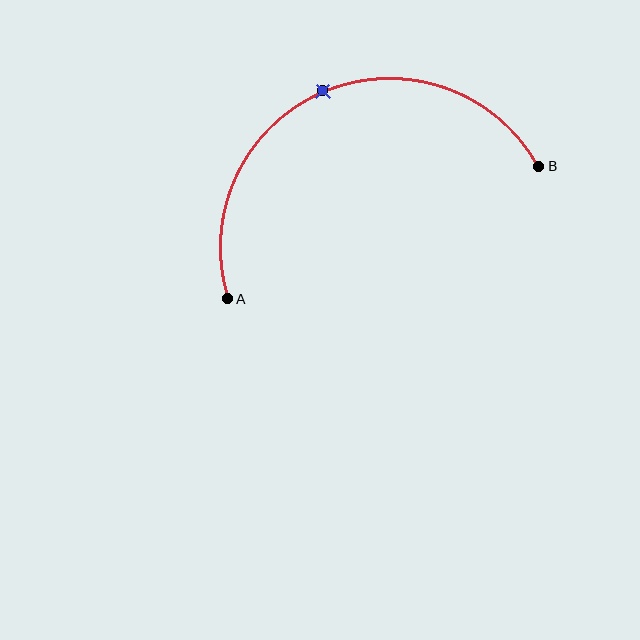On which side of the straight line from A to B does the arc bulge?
The arc bulges above the straight line connecting A and B.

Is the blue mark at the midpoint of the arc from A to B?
Yes. The blue mark lies on the arc at equal arc-length from both A and B — it is the arc midpoint.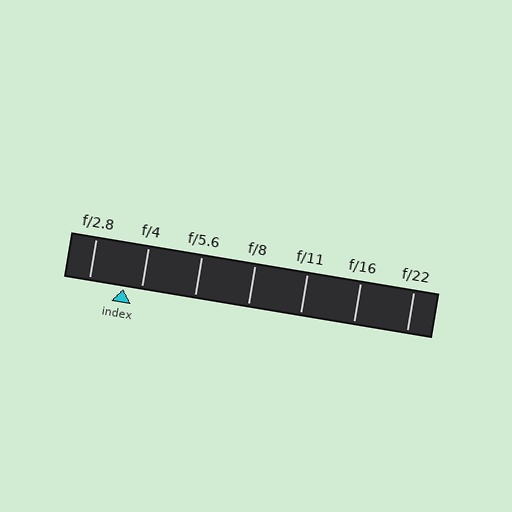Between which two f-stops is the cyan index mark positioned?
The index mark is between f/2.8 and f/4.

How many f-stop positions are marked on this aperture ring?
There are 7 f-stop positions marked.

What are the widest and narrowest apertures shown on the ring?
The widest aperture shown is f/2.8 and the narrowest is f/22.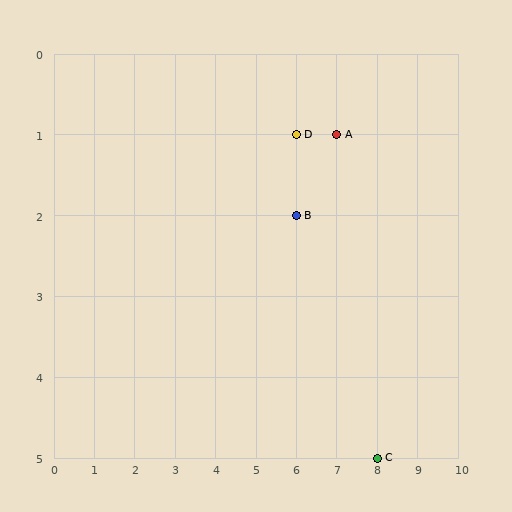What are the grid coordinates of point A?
Point A is at grid coordinates (7, 1).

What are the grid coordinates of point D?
Point D is at grid coordinates (6, 1).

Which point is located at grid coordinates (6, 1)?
Point D is at (6, 1).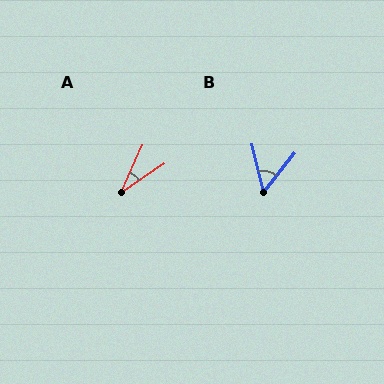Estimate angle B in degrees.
Approximately 51 degrees.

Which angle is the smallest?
A, at approximately 31 degrees.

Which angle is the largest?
B, at approximately 51 degrees.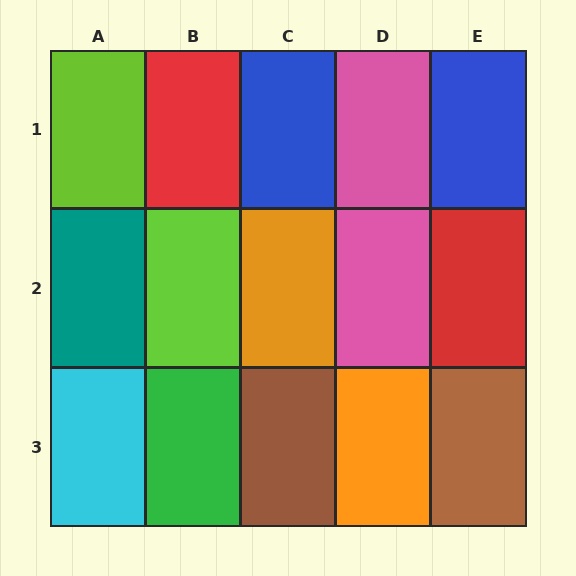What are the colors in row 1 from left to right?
Lime, red, blue, pink, blue.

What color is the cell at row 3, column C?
Brown.